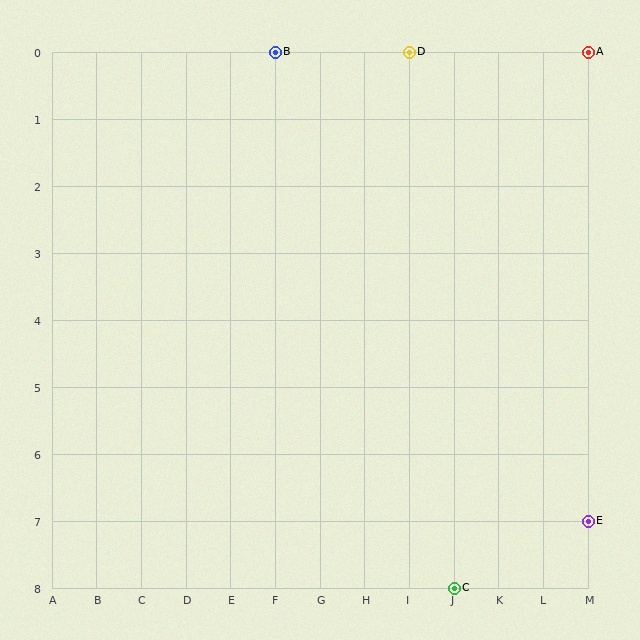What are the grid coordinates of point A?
Point A is at grid coordinates (M, 0).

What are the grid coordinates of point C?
Point C is at grid coordinates (J, 8).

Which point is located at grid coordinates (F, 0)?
Point B is at (F, 0).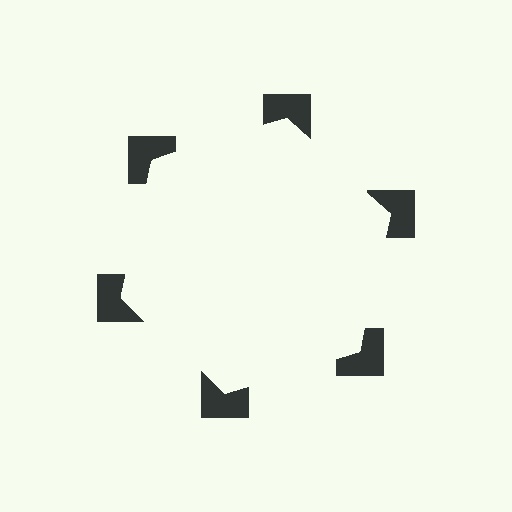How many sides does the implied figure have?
6 sides.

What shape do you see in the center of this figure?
An illusory hexagon — its edges are inferred from the aligned wedge cuts in the notched squares, not physically drawn.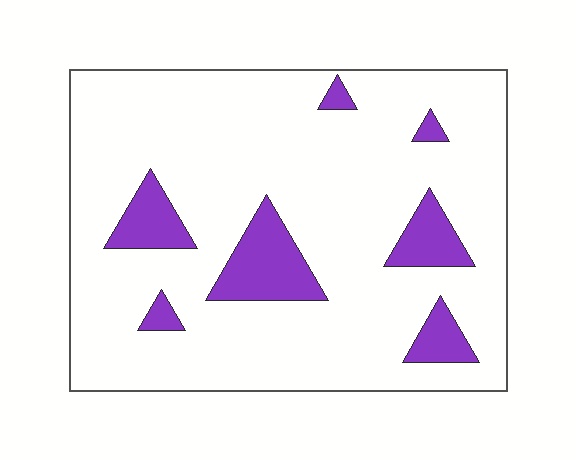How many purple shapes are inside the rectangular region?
7.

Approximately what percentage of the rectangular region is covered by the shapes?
Approximately 15%.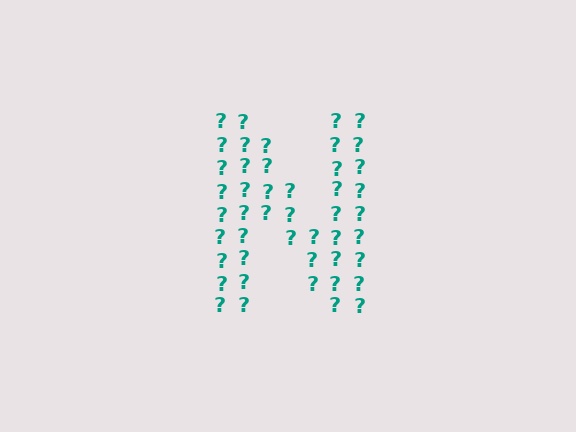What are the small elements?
The small elements are question marks.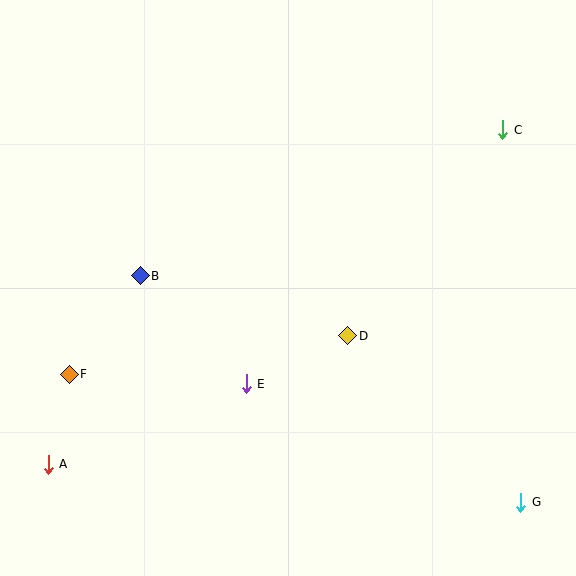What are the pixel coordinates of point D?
Point D is at (348, 336).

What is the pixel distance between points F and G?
The distance between F and G is 469 pixels.